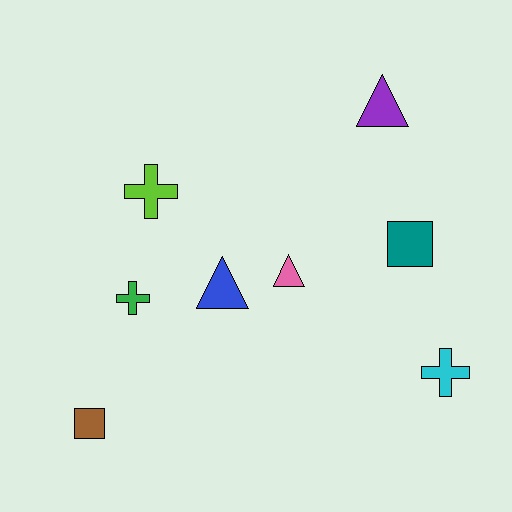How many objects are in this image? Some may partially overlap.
There are 8 objects.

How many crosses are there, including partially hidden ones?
There are 3 crosses.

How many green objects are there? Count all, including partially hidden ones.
There is 1 green object.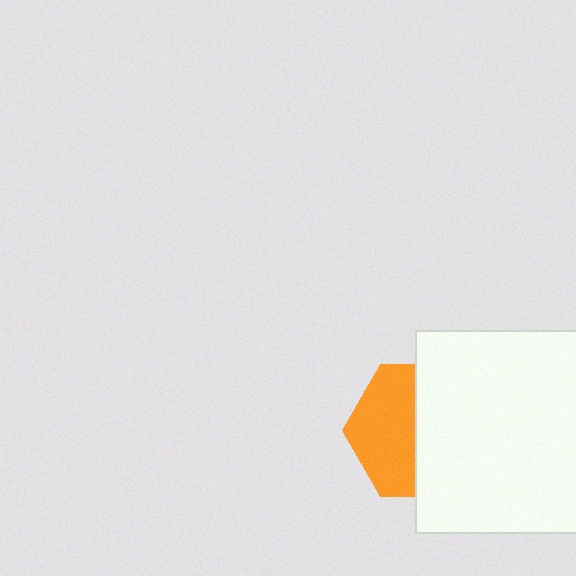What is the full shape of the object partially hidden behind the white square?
The partially hidden object is an orange hexagon.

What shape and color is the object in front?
The object in front is a white square.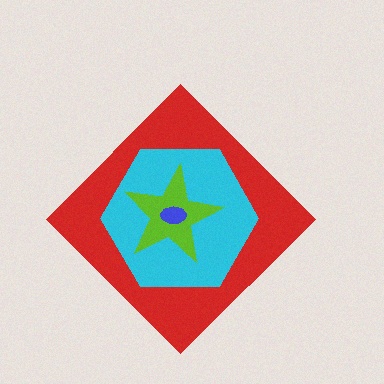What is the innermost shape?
The blue ellipse.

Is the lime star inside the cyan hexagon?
Yes.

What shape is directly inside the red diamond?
The cyan hexagon.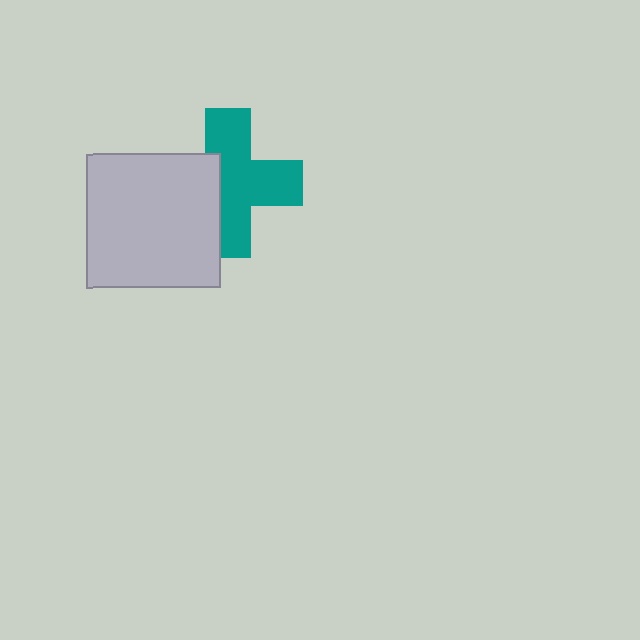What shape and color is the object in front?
The object in front is a light gray square.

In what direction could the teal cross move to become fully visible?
The teal cross could move right. That would shift it out from behind the light gray square entirely.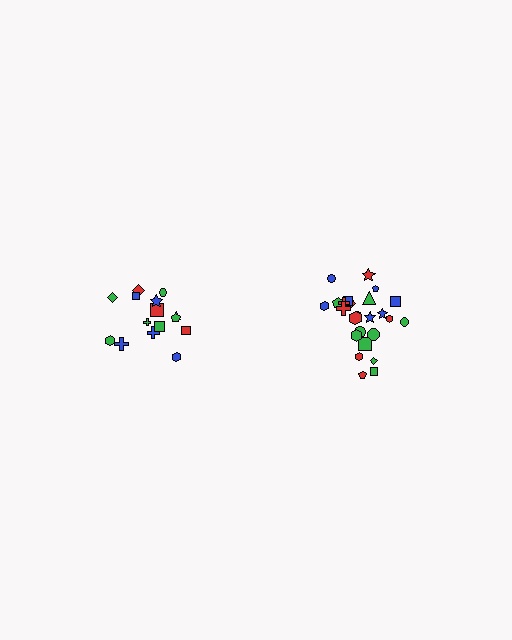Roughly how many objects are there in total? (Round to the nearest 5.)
Roughly 40 objects in total.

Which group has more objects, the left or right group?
The right group.